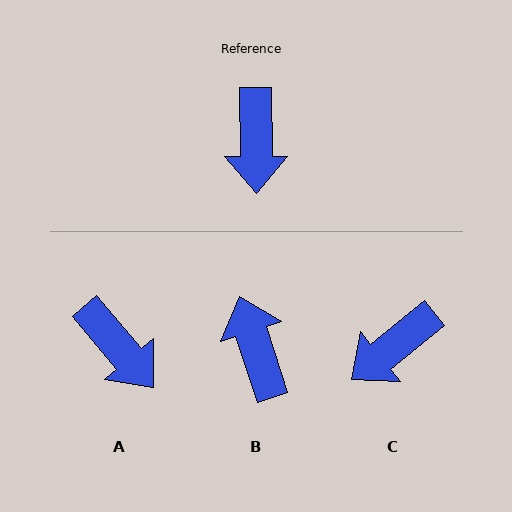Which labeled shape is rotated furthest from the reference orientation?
B, about 163 degrees away.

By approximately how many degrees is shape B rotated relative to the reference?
Approximately 163 degrees clockwise.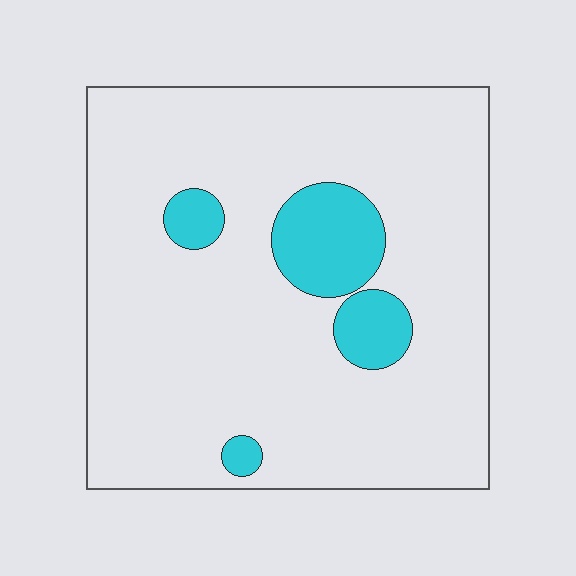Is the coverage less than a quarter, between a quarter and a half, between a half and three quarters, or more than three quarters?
Less than a quarter.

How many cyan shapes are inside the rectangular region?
4.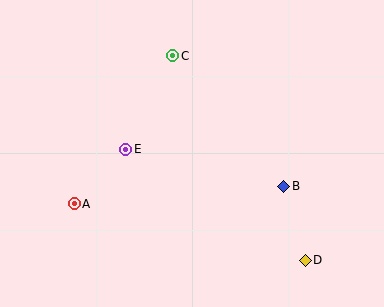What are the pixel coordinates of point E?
Point E is at (125, 149).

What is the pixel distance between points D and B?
The distance between D and B is 77 pixels.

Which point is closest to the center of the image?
Point E at (125, 149) is closest to the center.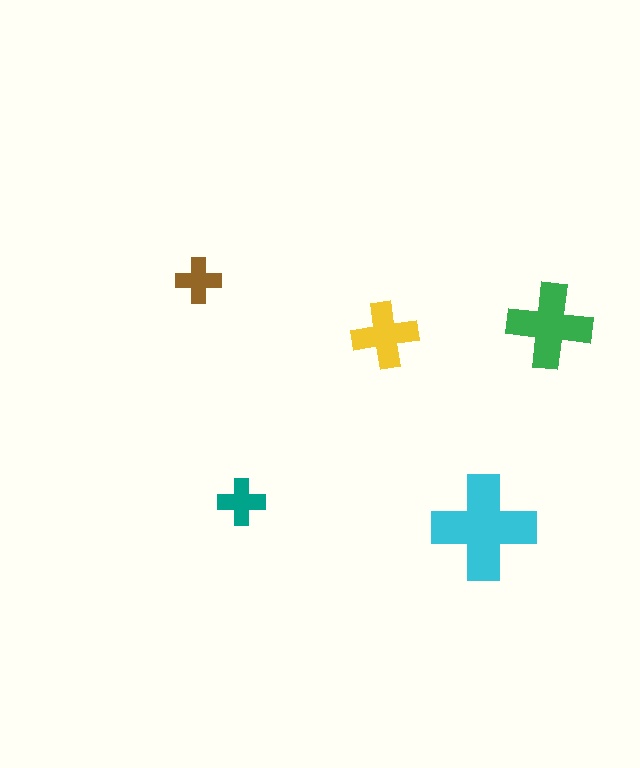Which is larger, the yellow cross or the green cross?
The green one.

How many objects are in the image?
There are 5 objects in the image.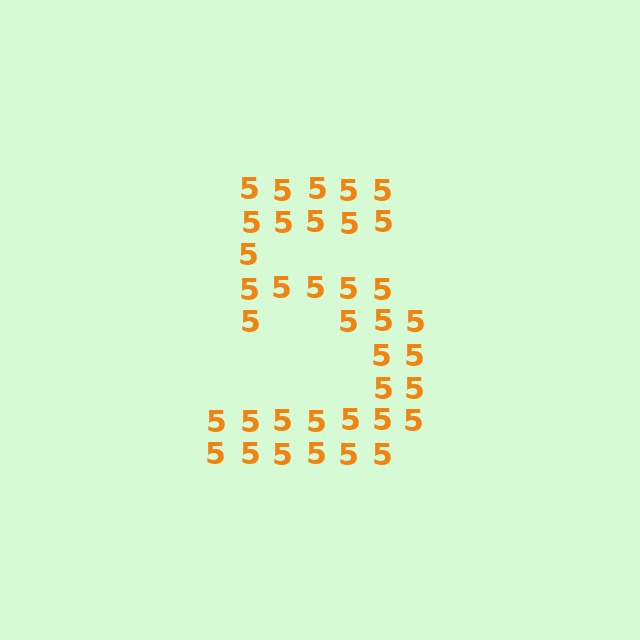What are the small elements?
The small elements are digit 5's.